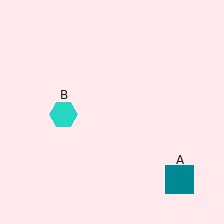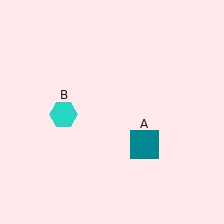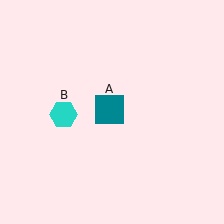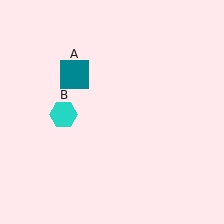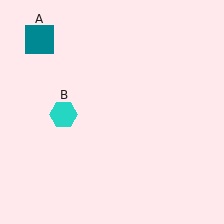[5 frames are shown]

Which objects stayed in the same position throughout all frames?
Cyan hexagon (object B) remained stationary.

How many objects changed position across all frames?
1 object changed position: teal square (object A).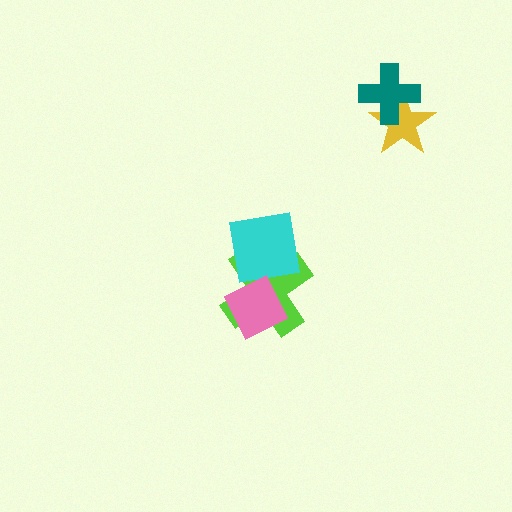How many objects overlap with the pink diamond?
2 objects overlap with the pink diamond.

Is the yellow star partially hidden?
Yes, it is partially covered by another shape.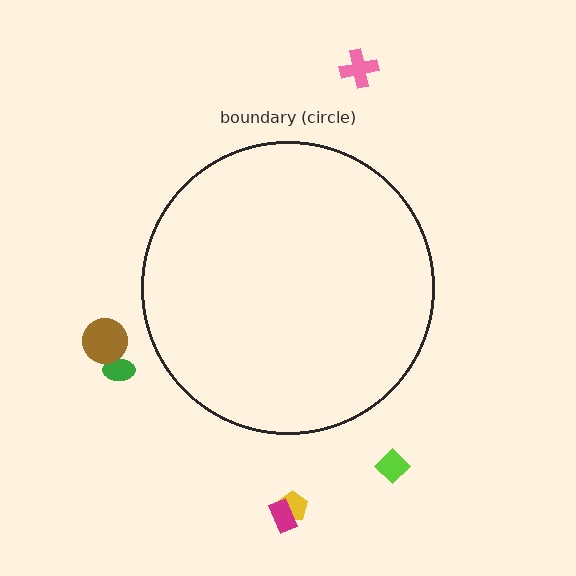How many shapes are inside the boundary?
0 inside, 6 outside.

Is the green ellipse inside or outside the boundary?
Outside.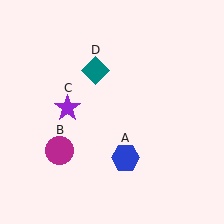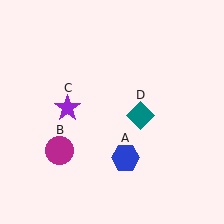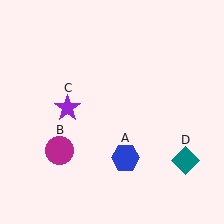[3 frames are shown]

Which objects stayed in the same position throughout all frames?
Blue hexagon (object A) and magenta circle (object B) and purple star (object C) remained stationary.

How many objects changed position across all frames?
1 object changed position: teal diamond (object D).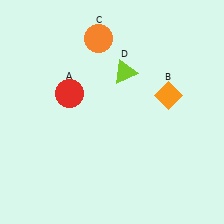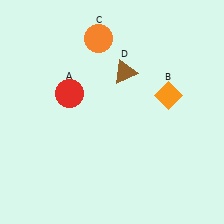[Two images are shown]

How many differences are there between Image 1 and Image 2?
There is 1 difference between the two images.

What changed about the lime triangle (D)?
In Image 1, D is lime. In Image 2, it changed to brown.